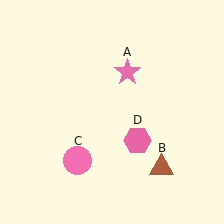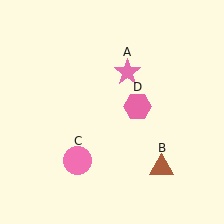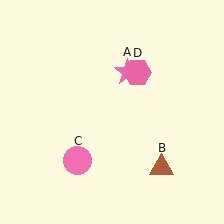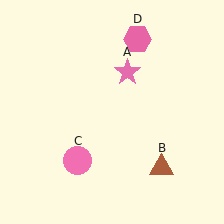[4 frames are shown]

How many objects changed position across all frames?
1 object changed position: pink hexagon (object D).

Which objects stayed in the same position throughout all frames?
Pink star (object A) and brown triangle (object B) and pink circle (object C) remained stationary.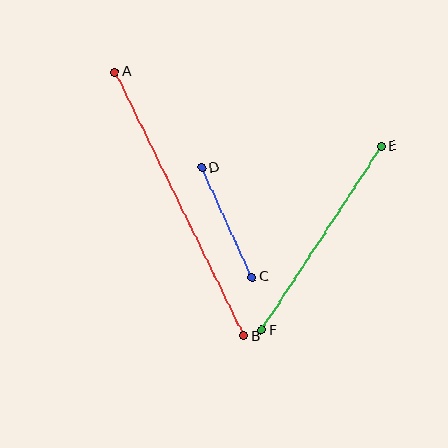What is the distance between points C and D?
The distance is approximately 120 pixels.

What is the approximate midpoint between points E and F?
The midpoint is at approximately (321, 238) pixels.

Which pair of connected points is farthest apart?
Points A and B are farthest apart.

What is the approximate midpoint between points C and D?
The midpoint is at approximately (227, 222) pixels.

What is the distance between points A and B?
The distance is approximately 294 pixels.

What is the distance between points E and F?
The distance is approximately 219 pixels.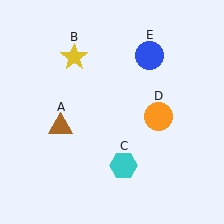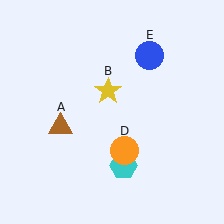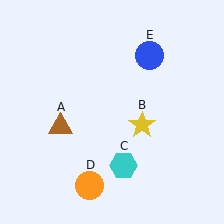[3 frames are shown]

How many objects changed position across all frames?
2 objects changed position: yellow star (object B), orange circle (object D).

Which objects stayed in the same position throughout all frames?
Brown triangle (object A) and cyan hexagon (object C) and blue circle (object E) remained stationary.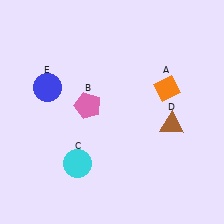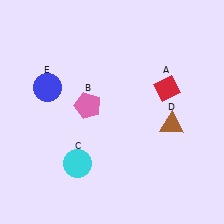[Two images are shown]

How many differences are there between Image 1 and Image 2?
There is 1 difference between the two images.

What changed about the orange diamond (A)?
In Image 1, A is orange. In Image 2, it changed to red.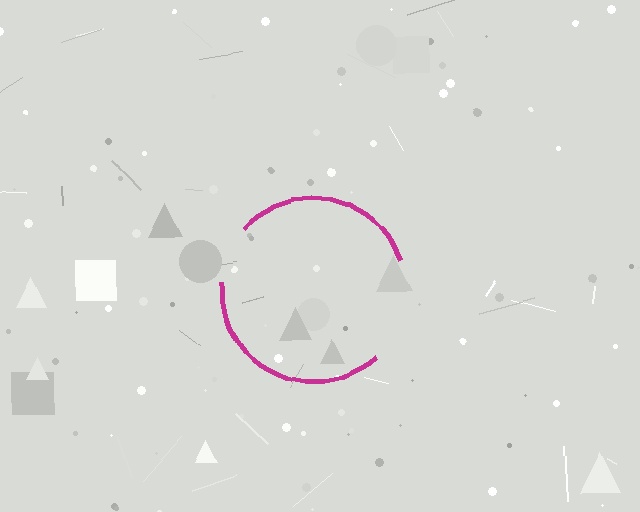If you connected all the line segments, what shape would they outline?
They would outline a circle.